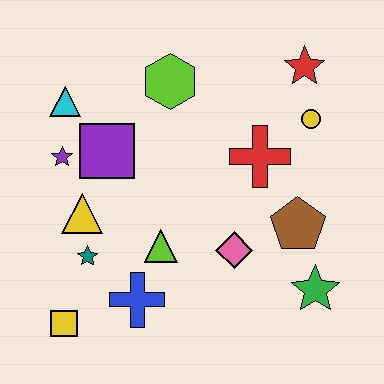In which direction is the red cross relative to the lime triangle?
The red cross is to the right of the lime triangle.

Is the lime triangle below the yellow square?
No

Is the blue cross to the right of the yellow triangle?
Yes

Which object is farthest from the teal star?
The red star is farthest from the teal star.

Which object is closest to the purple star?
The purple square is closest to the purple star.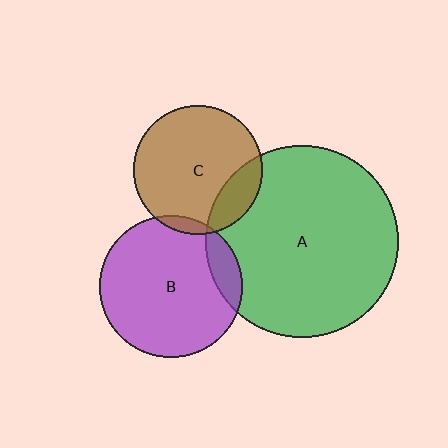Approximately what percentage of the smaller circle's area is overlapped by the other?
Approximately 10%.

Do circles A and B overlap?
Yes.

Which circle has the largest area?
Circle A (green).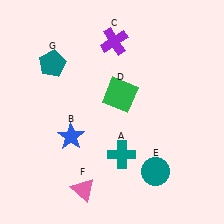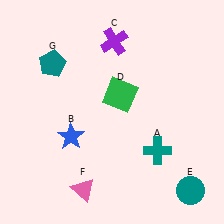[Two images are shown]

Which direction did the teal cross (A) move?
The teal cross (A) moved right.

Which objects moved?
The objects that moved are: the teal cross (A), the teal circle (E).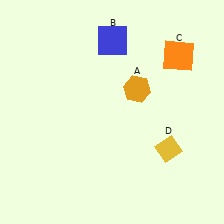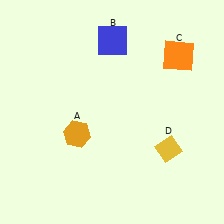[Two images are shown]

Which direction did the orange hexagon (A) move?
The orange hexagon (A) moved left.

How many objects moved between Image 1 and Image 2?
1 object moved between the two images.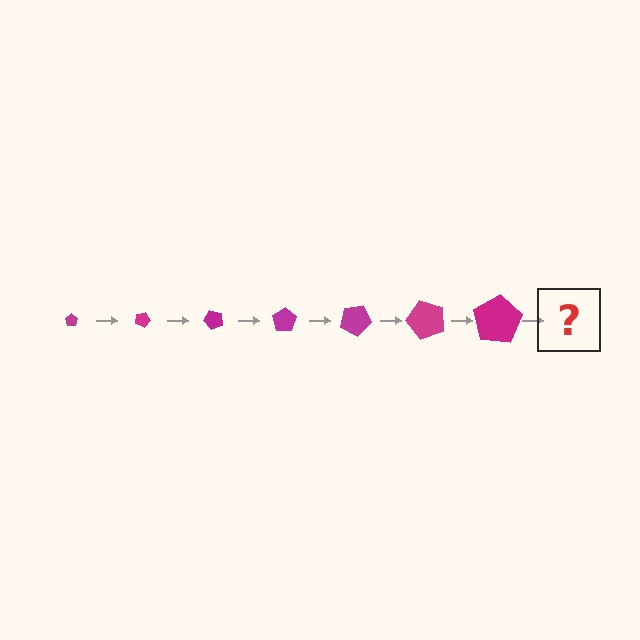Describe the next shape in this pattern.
It should be a pentagon, larger than the previous one and rotated 175 degrees from the start.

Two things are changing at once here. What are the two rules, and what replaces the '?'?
The two rules are that the pentagon grows larger each step and it rotates 25 degrees each step. The '?' should be a pentagon, larger than the previous one and rotated 175 degrees from the start.